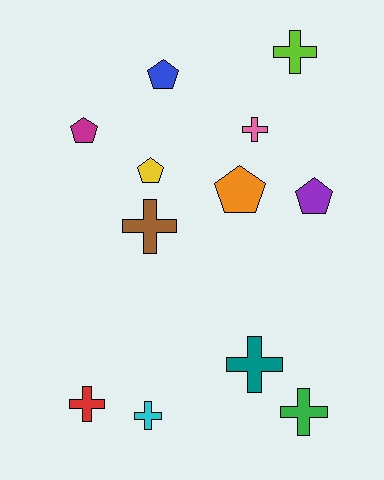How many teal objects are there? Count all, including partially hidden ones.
There is 1 teal object.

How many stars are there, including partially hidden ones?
There are no stars.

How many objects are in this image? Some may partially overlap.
There are 12 objects.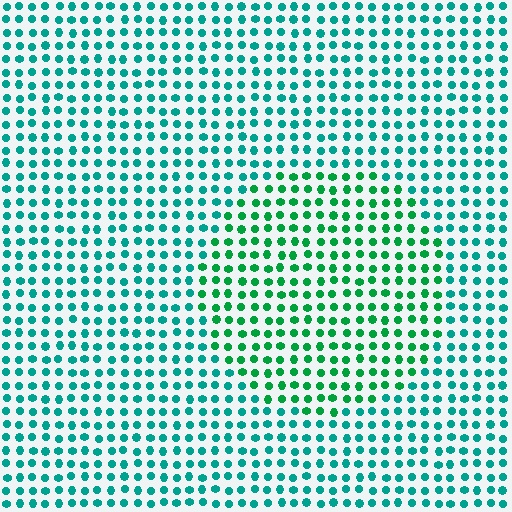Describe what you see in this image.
The image is filled with small teal elements in a uniform arrangement. A circle-shaped region is visible where the elements are tinted to a slightly different hue, forming a subtle color boundary.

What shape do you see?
I see a circle.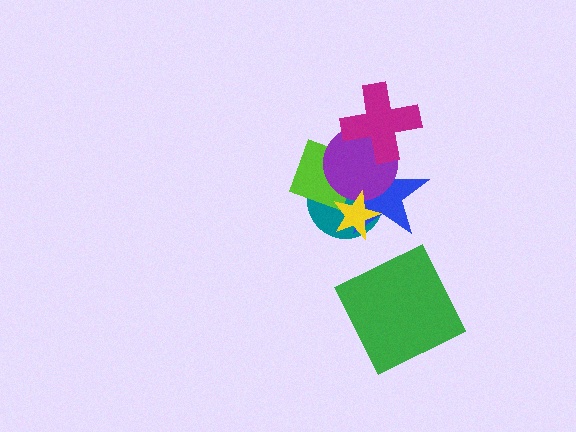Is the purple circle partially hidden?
Yes, it is partially covered by another shape.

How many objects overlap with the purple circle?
5 objects overlap with the purple circle.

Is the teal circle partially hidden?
Yes, it is partially covered by another shape.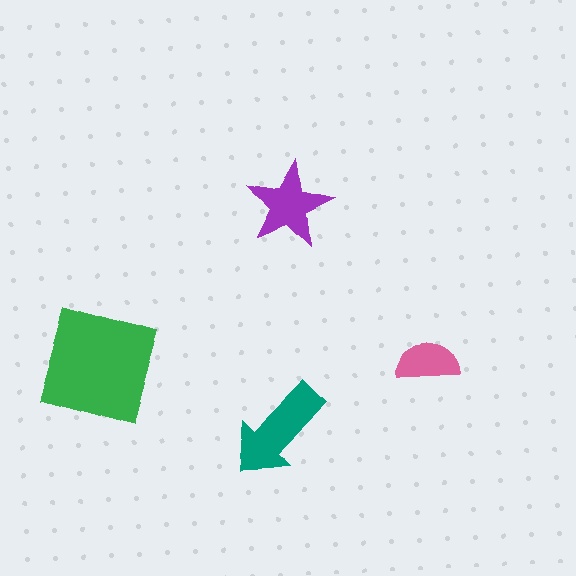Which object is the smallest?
The pink semicircle.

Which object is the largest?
The green square.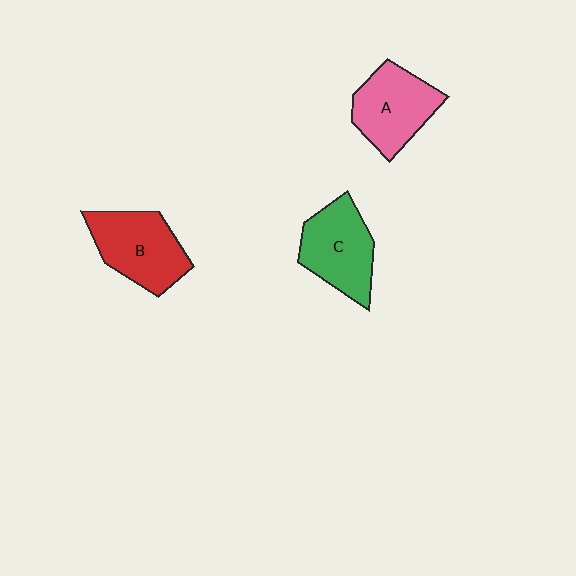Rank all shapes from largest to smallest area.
From largest to smallest: B (red), C (green), A (pink).